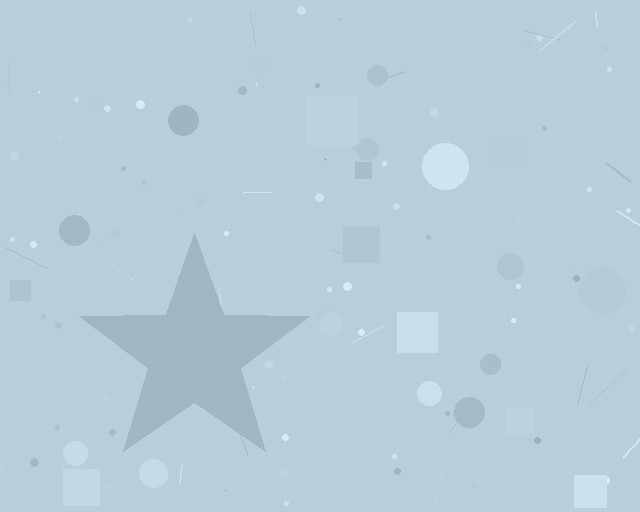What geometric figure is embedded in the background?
A star is embedded in the background.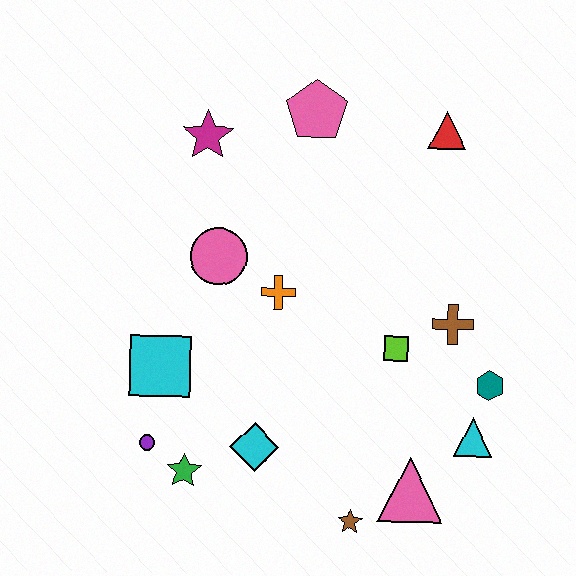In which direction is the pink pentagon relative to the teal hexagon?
The pink pentagon is above the teal hexagon.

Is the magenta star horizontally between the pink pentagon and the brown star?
No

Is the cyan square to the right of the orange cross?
No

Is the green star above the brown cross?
No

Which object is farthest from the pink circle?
The cyan triangle is farthest from the pink circle.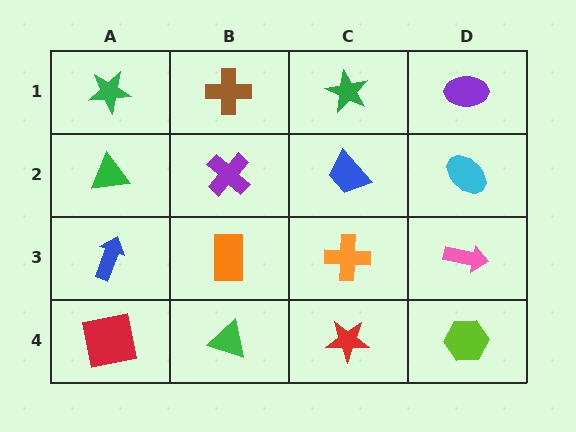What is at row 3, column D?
A pink arrow.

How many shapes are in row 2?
4 shapes.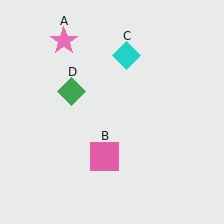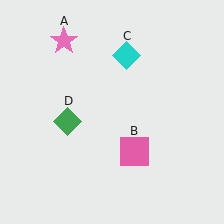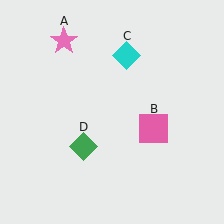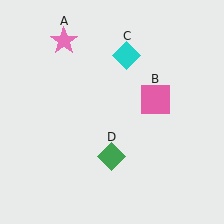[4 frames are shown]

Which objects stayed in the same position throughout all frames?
Pink star (object A) and cyan diamond (object C) remained stationary.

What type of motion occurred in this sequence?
The pink square (object B), green diamond (object D) rotated counterclockwise around the center of the scene.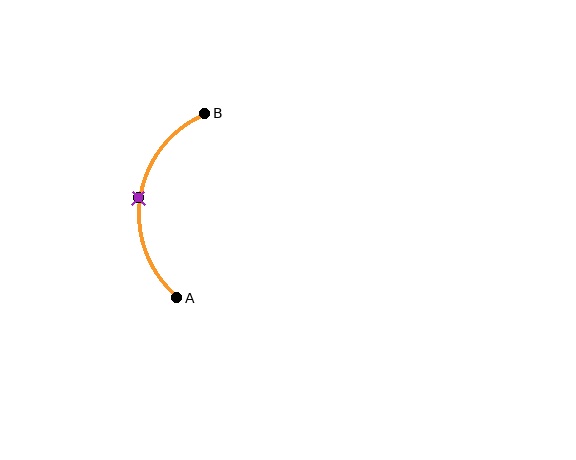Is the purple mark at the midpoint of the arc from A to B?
Yes. The purple mark lies on the arc at equal arc-length from both A and B — it is the arc midpoint.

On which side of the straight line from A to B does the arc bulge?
The arc bulges to the left of the straight line connecting A and B.